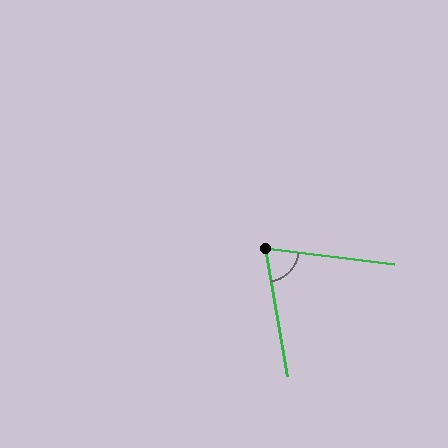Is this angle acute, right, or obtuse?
It is acute.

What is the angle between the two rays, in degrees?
Approximately 73 degrees.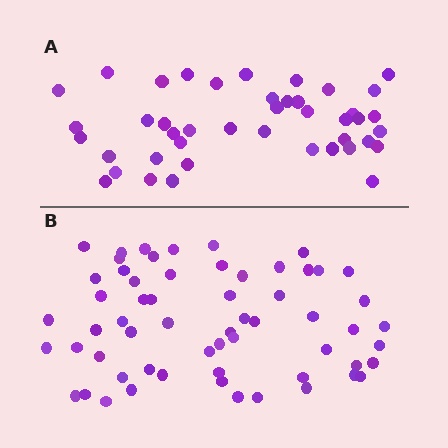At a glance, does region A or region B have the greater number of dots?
Region B (the bottom region) has more dots.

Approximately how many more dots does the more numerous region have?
Region B has approximately 15 more dots than region A.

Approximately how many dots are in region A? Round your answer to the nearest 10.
About 40 dots. (The exact count is 43, which rounds to 40.)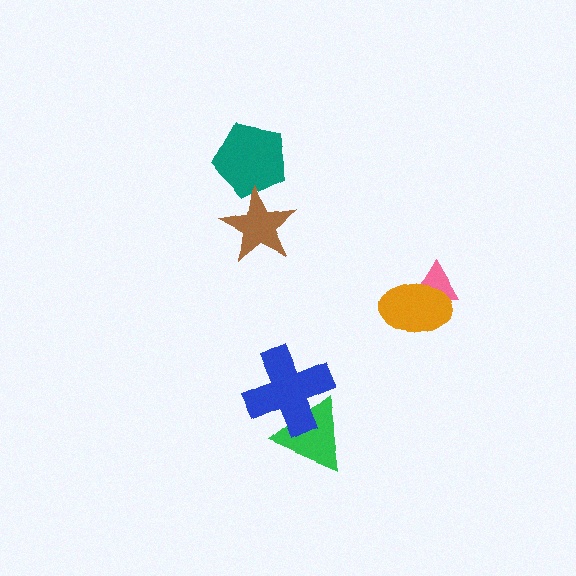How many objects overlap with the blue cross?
1 object overlaps with the blue cross.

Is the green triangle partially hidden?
Yes, it is partially covered by another shape.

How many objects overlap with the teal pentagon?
1 object overlaps with the teal pentagon.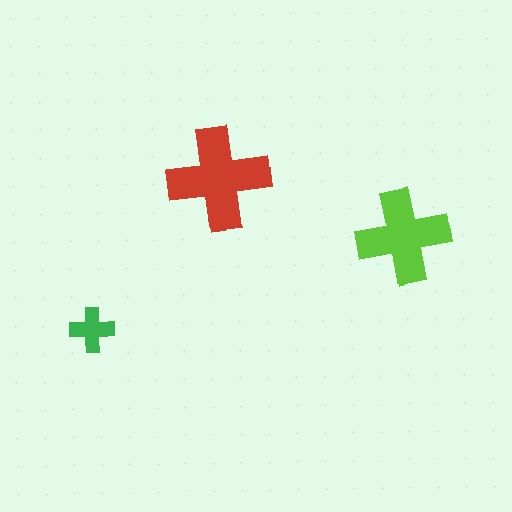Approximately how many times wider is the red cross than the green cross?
About 2.5 times wider.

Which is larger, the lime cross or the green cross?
The lime one.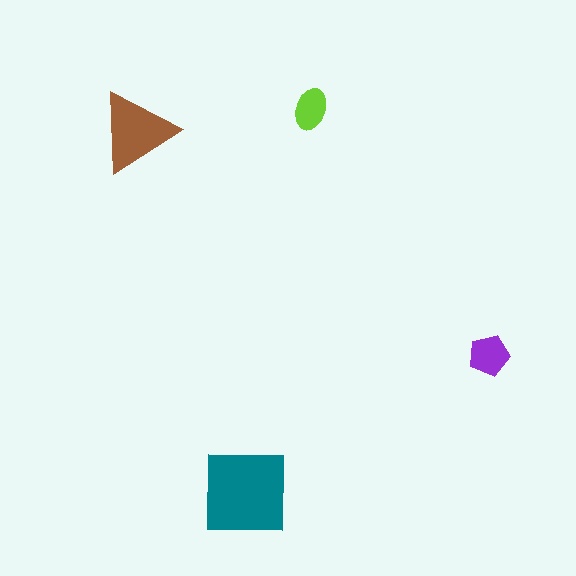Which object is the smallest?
The lime ellipse.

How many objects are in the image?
There are 4 objects in the image.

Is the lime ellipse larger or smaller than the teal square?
Smaller.